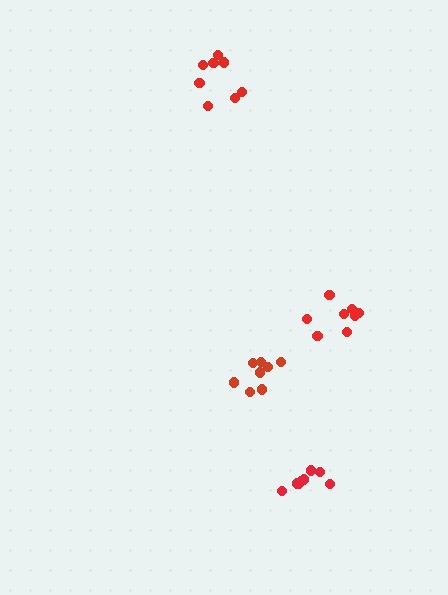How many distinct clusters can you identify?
There are 4 distinct clusters.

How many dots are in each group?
Group 1: 8 dots, Group 2: 8 dots, Group 3: 8 dots, Group 4: 8 dots (32 total).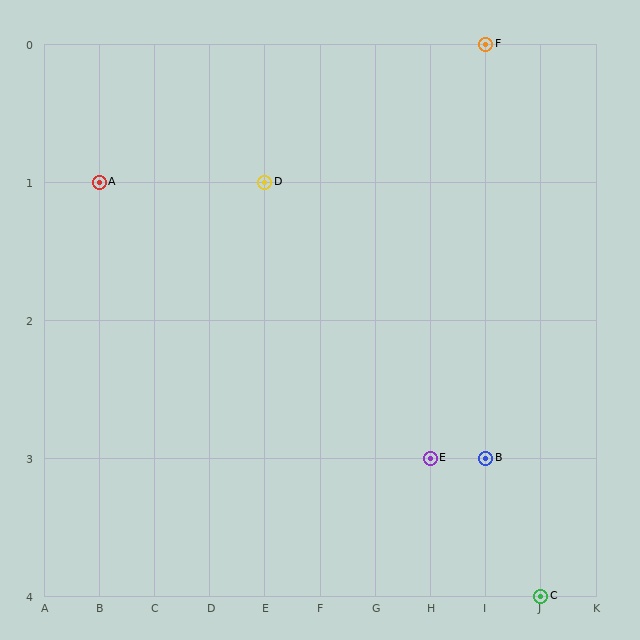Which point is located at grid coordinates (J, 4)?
Point C is at (J, 4).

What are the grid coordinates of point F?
Point F is at grid coordinates (I, 0).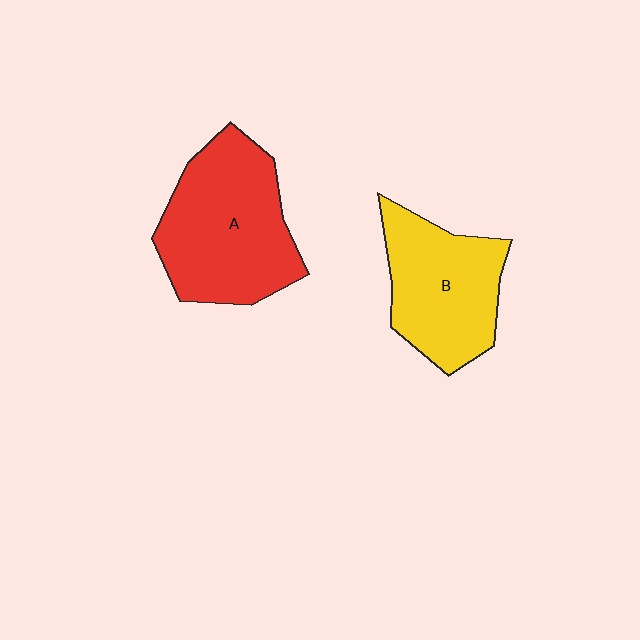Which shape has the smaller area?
Shape B (yellow).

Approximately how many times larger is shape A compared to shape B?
Approximately 1.3 times.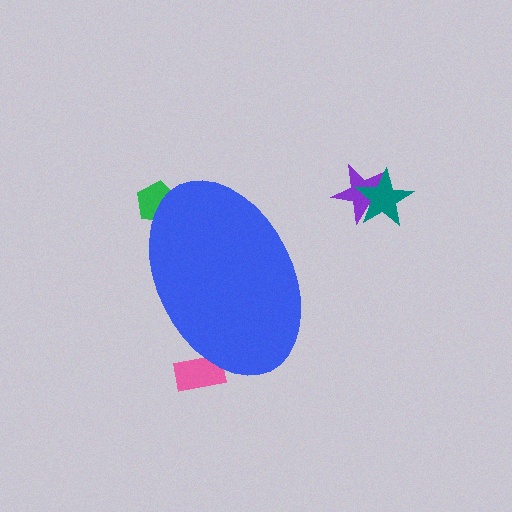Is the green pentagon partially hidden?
Yes, the green pentagon is partially hidden behind the blue ellipse.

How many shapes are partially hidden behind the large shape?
2 shapes are partially hidden.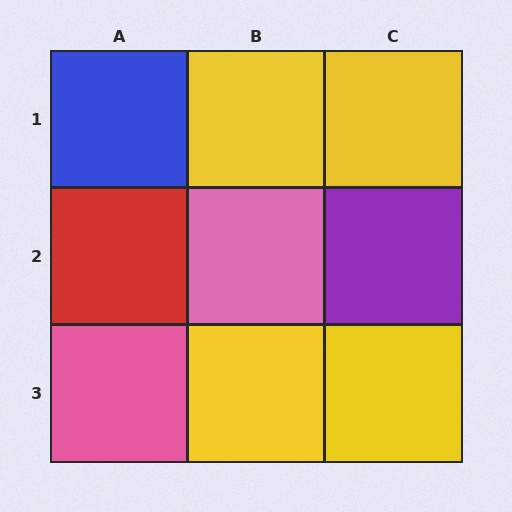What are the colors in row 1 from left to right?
Blue, yellow, yellow.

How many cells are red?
1 cell is red.